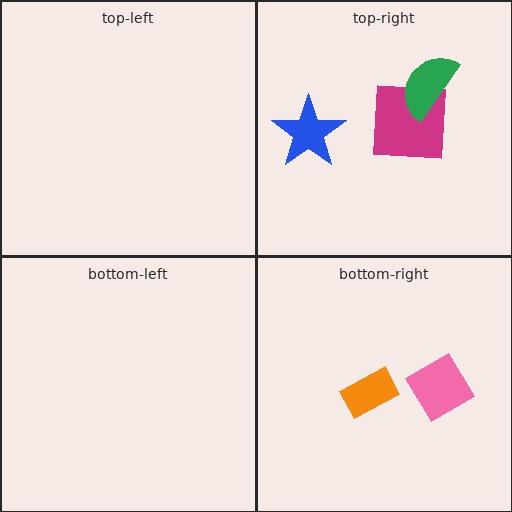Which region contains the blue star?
The top-right region.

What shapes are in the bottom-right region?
The orange rectangle, the pink diamond.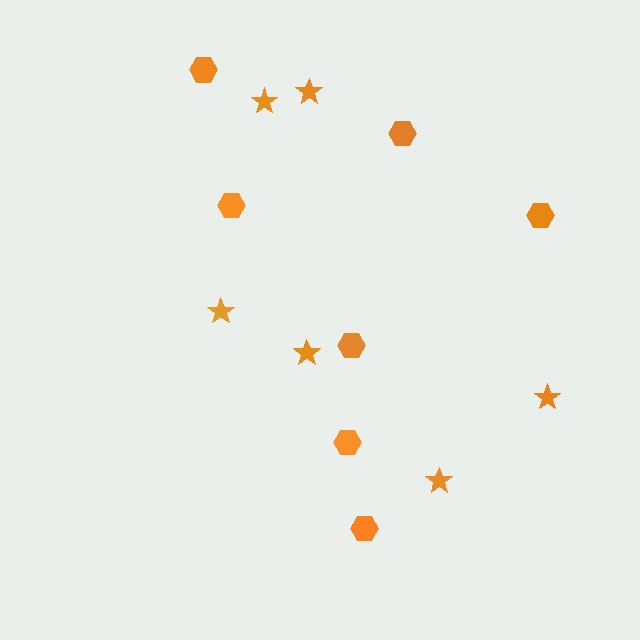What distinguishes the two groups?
There are 2 groups: one group of stars (6) and one group of hexagons (7).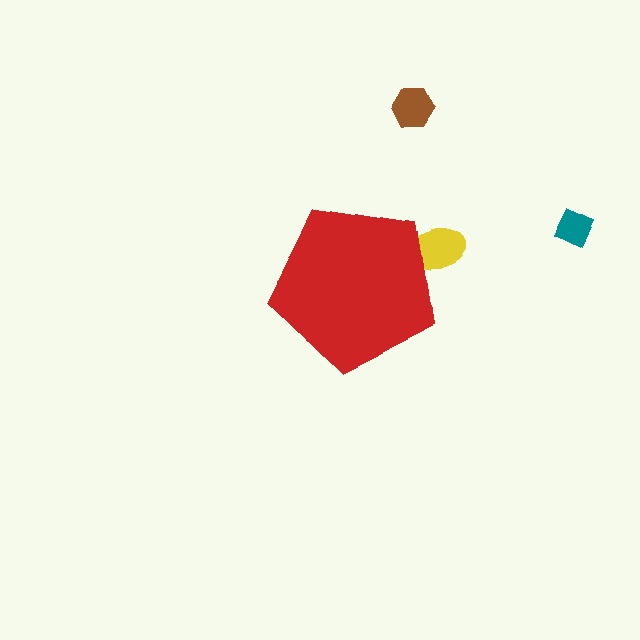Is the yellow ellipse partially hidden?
Yes, the yellow ellipse is partially hidden behind the red pentagon.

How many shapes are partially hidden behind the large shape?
1 shape is partially hidden.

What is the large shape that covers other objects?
A red pentagon.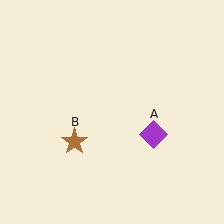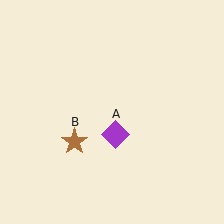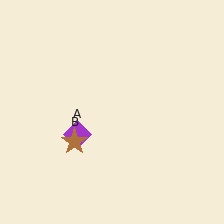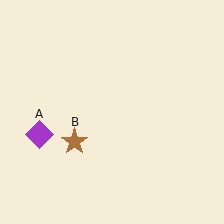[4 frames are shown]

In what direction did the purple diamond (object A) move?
The purple diamond (object A) moved left.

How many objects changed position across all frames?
1 object changed position: purple diamond (object A).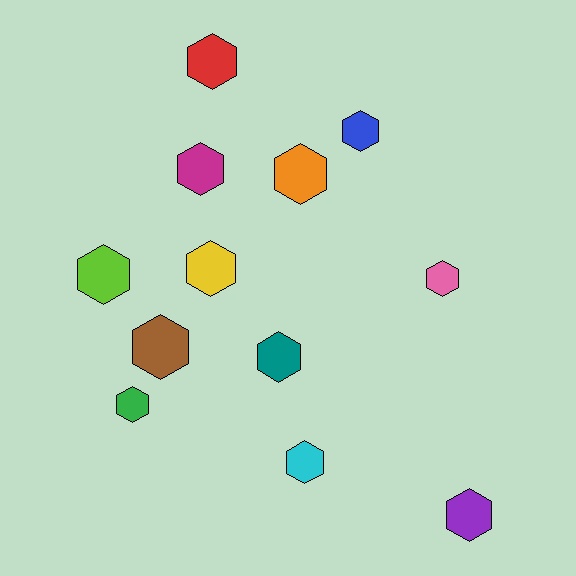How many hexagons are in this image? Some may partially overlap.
There are 12 hexagons.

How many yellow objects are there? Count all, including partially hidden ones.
There is 1 yellow object.